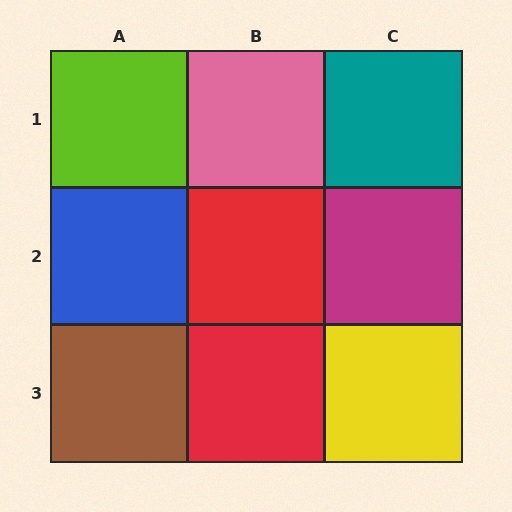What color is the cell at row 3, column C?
Yellow.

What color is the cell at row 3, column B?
Red.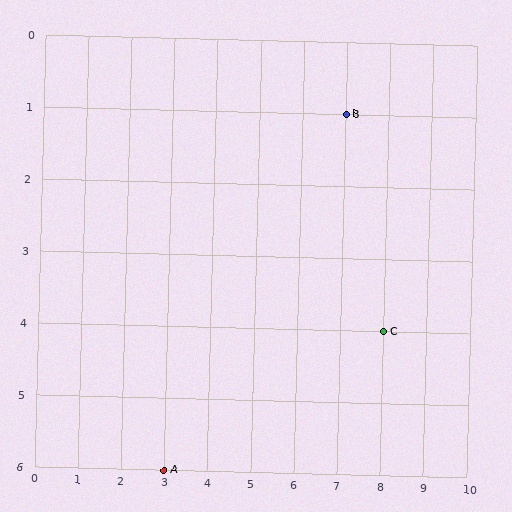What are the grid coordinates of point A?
Point A is at grid coordinates (3, 6).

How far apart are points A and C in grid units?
Points A and C are 5 columns and 2 rows apart (about 5.4 grid units diagonally).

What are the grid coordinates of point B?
Point B is at grid coordinates (7, 1).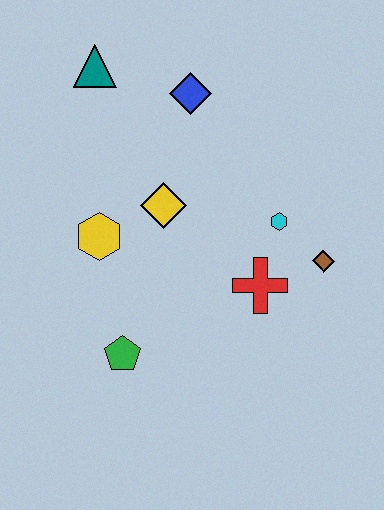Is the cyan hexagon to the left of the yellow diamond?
No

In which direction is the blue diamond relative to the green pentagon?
The blue diamond is above the green pentagon.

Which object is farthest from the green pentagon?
The teal triangle is farthest from the green pentagon.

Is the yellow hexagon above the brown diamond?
Yes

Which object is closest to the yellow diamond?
The yellow hexagon is closest to the yellow diamond.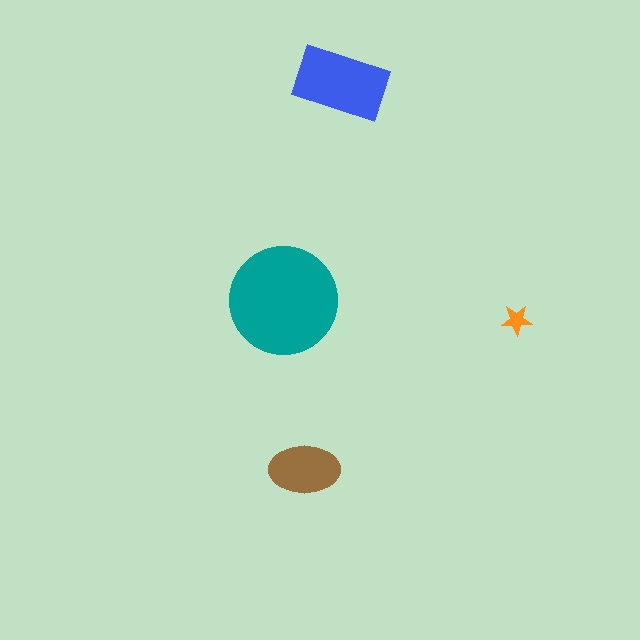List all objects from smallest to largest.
The orange star, the brown ellipse, the blue rectangle, the teal circle.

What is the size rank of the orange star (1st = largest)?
4th.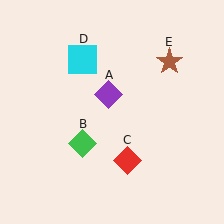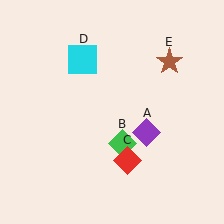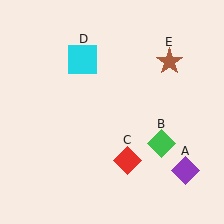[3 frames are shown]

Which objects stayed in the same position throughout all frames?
Red diamond (object C) and cyan square (object D) and brown star (object E) remained stationary.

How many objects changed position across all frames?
2 objects changed position: purple diamond (object A), green diamond (object B).